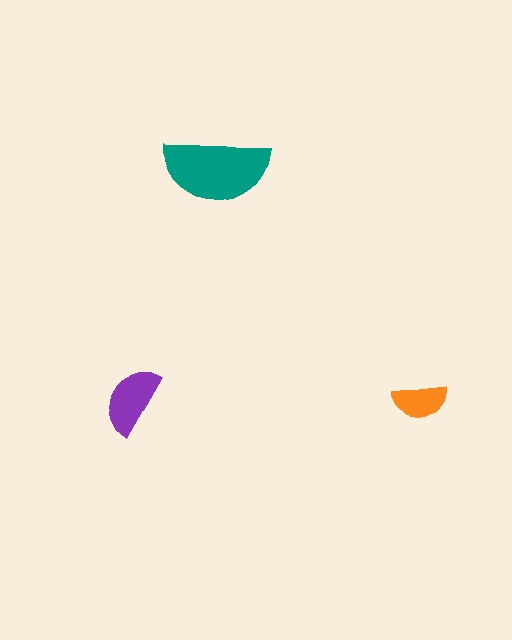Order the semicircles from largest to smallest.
the teal one, the purple one, the orange one.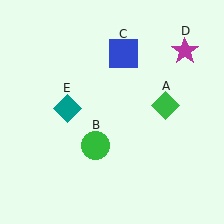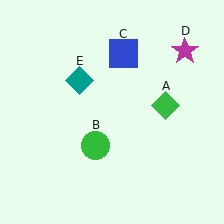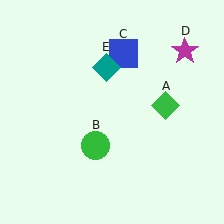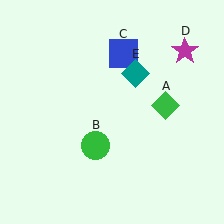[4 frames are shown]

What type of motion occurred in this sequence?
The teal diamond (object E) rotated clockwise around the center of the scene.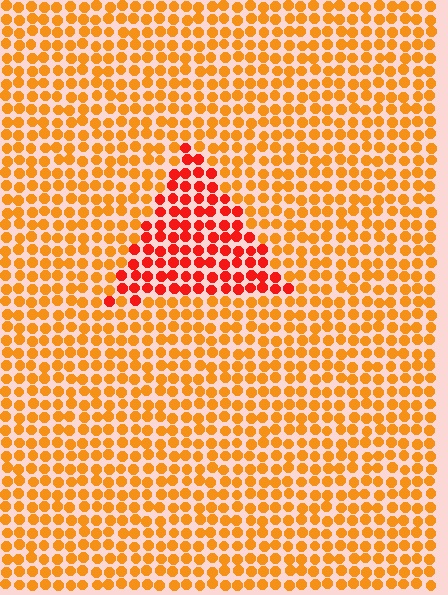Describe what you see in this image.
The image is filled with small orange elements in a uniform arrangement. A triangle-shaped region is visible where the elements are tinted to a slightly different hue, forming a subtle color boundary.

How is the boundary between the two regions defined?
The boundary is defined purely by a slight shift in hue (about 33 degrees). Spacing, size, and orientation are identical on both sides.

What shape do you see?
I see a triangle.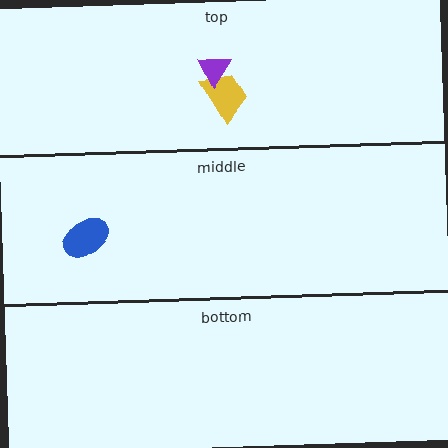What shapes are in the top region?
The yellow trapezoid, the purple triangle.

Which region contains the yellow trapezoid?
The top region.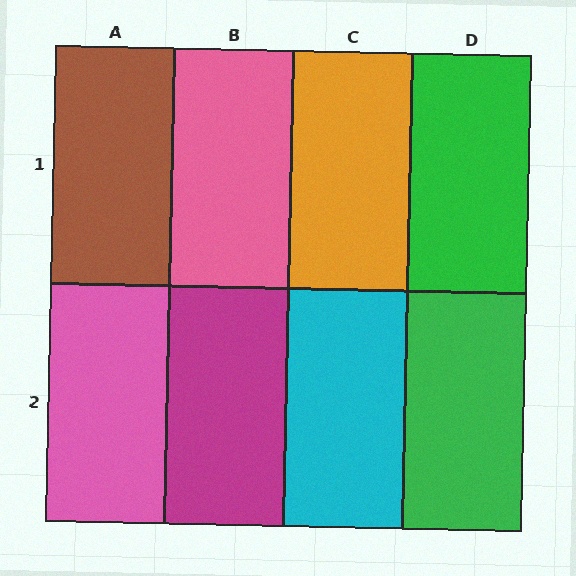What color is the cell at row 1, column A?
Brown.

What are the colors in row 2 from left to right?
Pink, magenta, cyan, green.